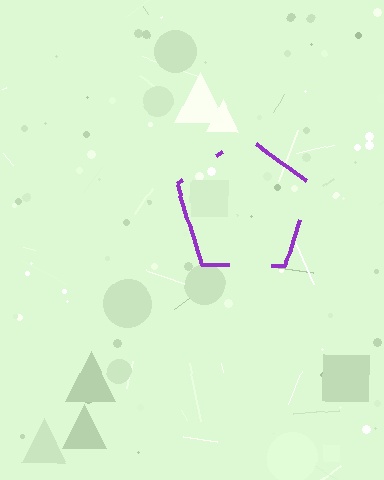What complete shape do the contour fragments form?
The contour fragments form a pentagon.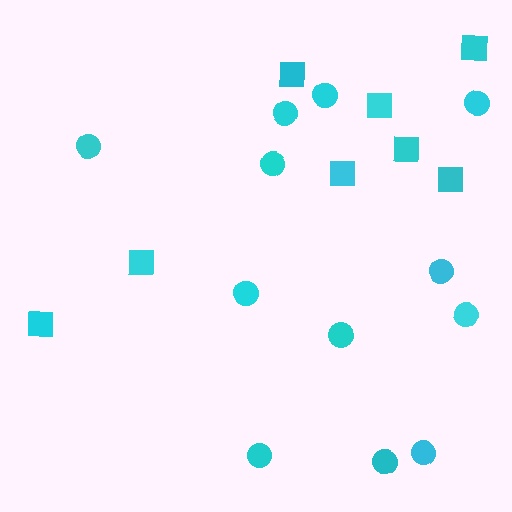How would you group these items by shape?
There are 2 groups: one group of circles (12) and one group of squares (8).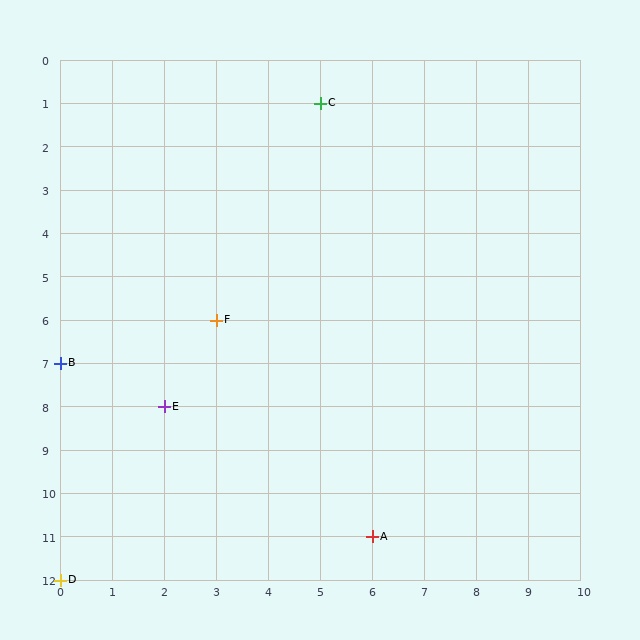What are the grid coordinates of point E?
Point E is at grid coordinates (2, 8).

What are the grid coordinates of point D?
Point D is at grid coordinates (0, 12).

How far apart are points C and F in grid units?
Points C and F are 2 columns and 5 rows apart (about 5.4 grid units diagonally).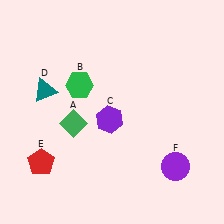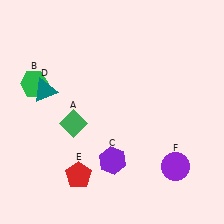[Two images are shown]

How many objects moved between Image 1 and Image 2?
3 objects moved between the two images.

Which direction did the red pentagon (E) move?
The red pentagon (E) moved right.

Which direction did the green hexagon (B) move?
The green hexagon (B) moved left.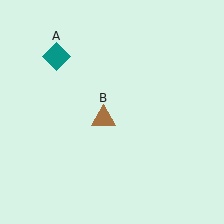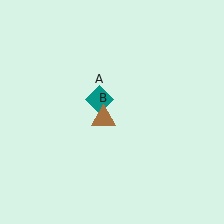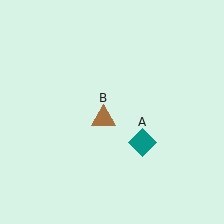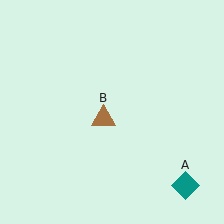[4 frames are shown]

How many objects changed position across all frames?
1 object changed position: teal diamond (object A).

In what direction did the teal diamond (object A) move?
The teal diamond (object A) moved down and to the right.